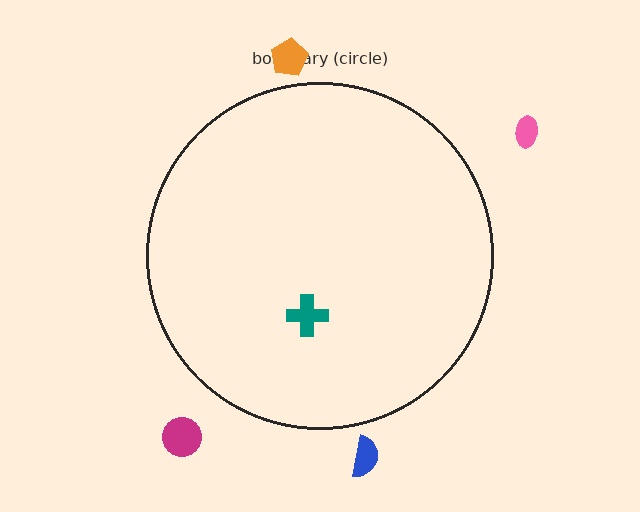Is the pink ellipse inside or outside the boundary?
Outside.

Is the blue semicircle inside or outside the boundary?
Outside.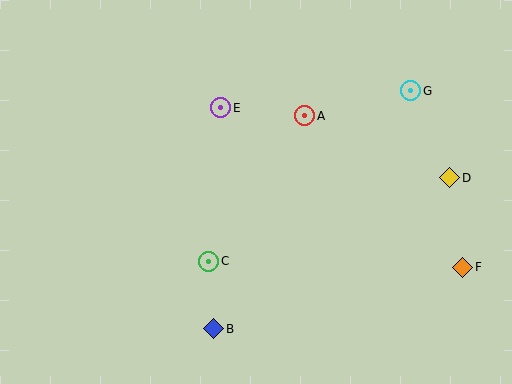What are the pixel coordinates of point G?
Point G is at (411, 91).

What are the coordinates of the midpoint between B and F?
The midpoint between B and F is at (338, 298).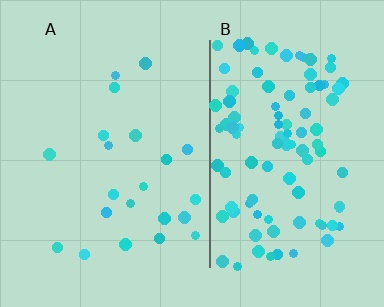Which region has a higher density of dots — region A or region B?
B (the right).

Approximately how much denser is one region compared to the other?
Approximately 4.7× — region B over region A.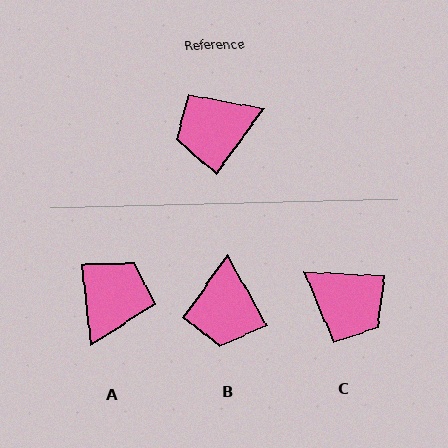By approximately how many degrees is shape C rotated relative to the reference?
Approximately 124 degrees counter-clockwise.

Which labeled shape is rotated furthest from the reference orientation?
A, about 138 degrees away.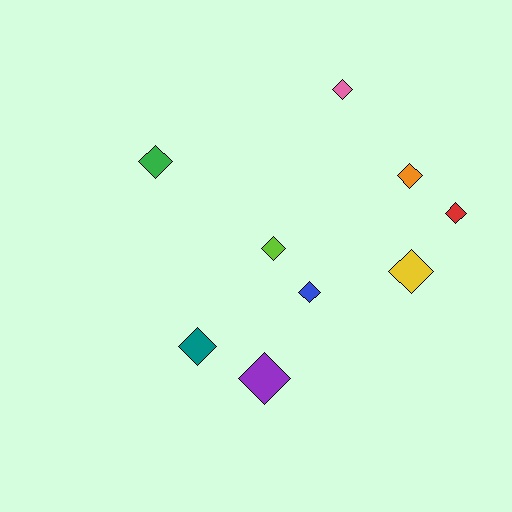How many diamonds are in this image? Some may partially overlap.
There are 9 diamonds.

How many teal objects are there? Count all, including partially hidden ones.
There is 1 teal object.